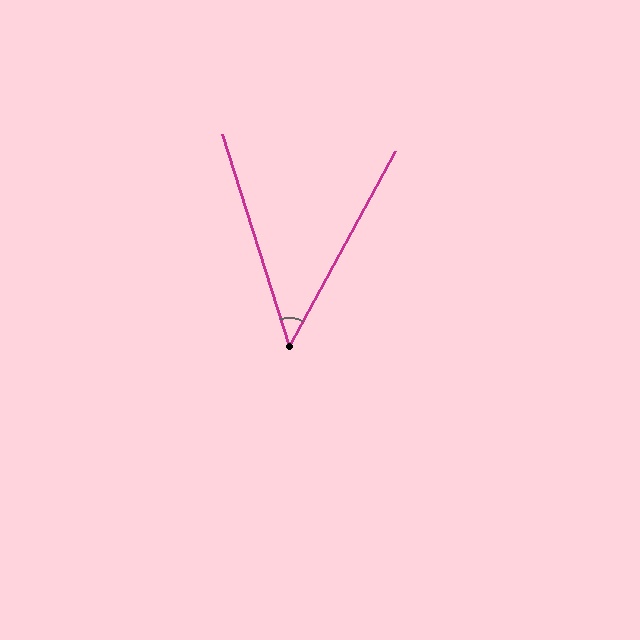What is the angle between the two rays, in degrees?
Approximately 46 degrees.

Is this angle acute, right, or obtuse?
It is acute.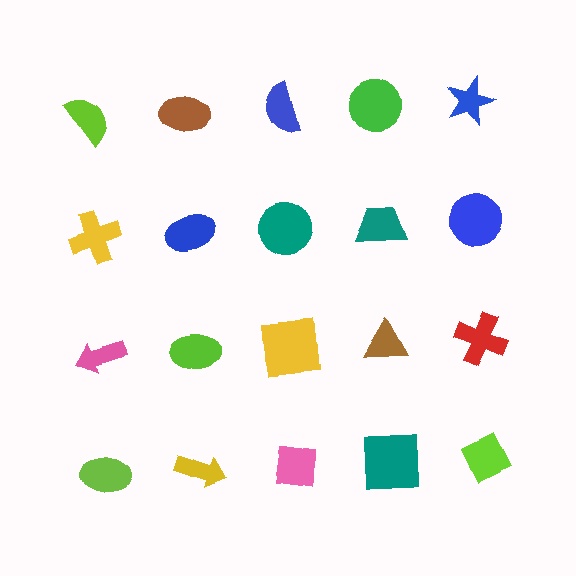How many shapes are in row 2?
5 shapes.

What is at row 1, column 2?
A brown ellipse.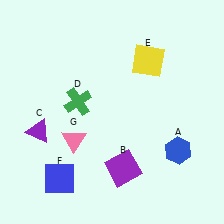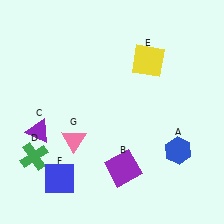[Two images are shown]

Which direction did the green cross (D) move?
The green cross (D) moved down.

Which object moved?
The green cross (D) moved down.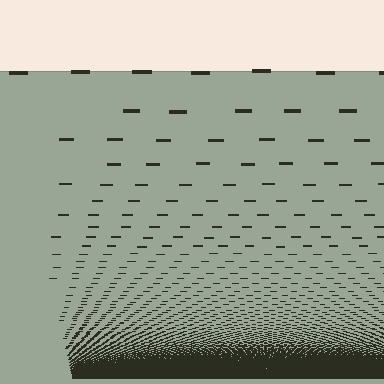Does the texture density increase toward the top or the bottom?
Density increases toward the bottom.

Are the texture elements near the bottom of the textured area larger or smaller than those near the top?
Smaller. The gradient is inverted — elements near the bottom are smaller and denser.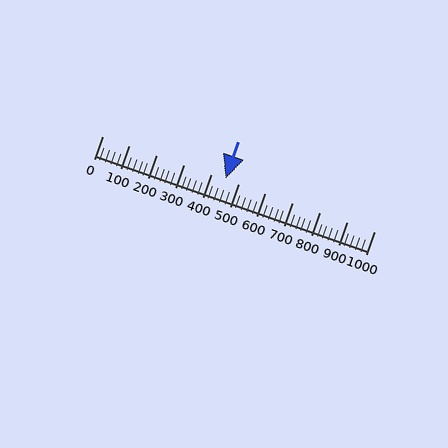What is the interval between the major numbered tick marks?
The major tick marks are spaced 100 units apart.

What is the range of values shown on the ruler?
The ruler shows values from 0 to 1000.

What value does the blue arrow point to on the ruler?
The blue arrow points to approximately 452.